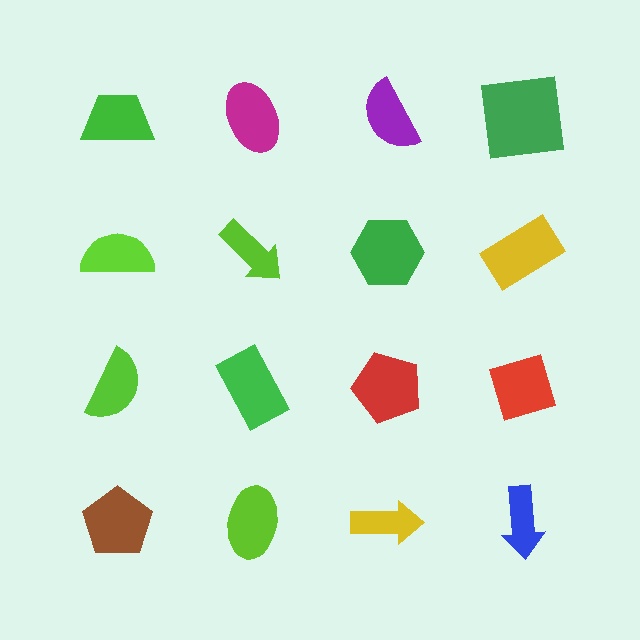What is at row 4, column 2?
A lime ellipse.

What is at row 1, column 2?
A magenta ellipse.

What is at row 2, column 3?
A green hexagon.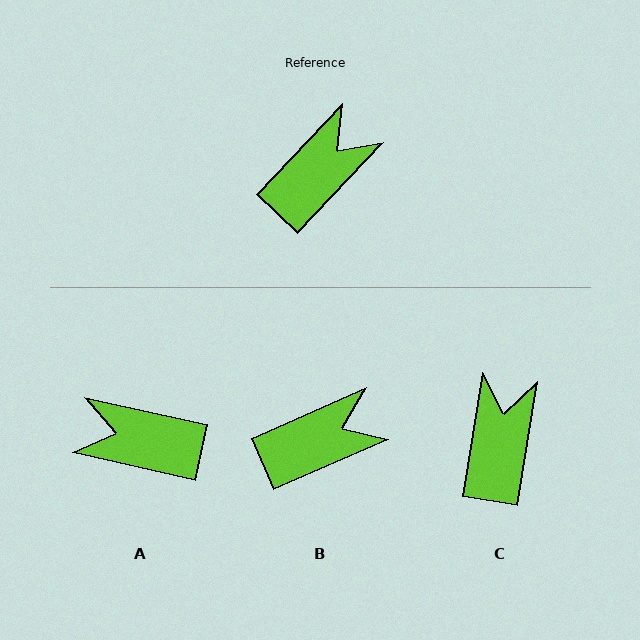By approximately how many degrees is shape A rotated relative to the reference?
Approximately 121 degrees counter-clockwise.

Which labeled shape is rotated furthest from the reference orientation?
A, about 121 degrees away.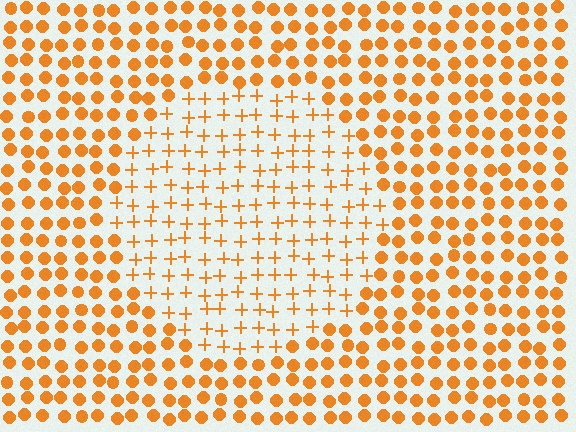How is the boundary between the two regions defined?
The boundary is defined by a change in element shape: plus signs inside vs. circles outside. All elements share the same color and spacing.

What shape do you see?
I see a circle.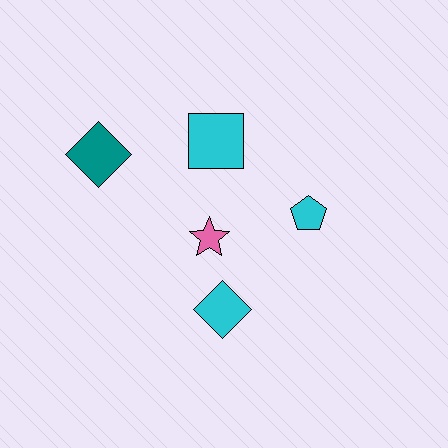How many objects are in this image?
There are 5 objects.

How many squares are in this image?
There is 1 square.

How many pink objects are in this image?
There is 1 pink object.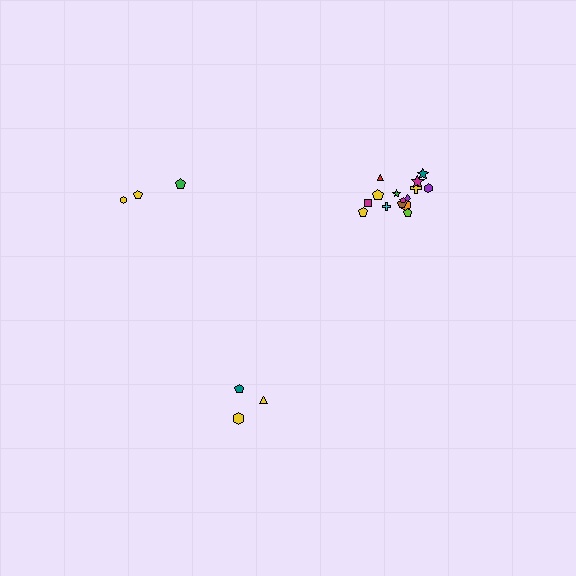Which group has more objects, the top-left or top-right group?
The top-right group.